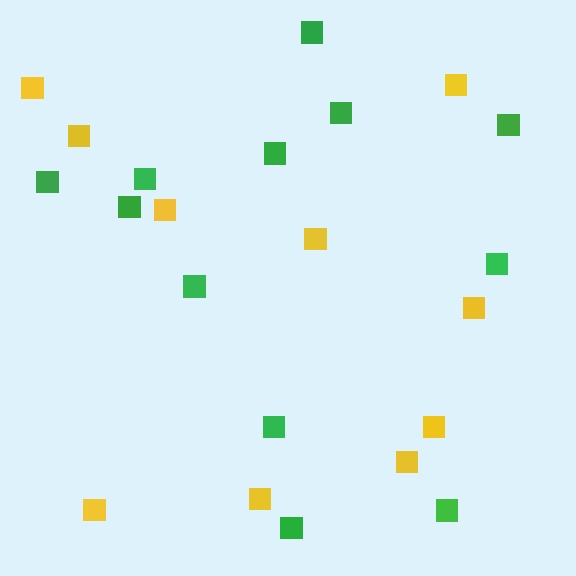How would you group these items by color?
There are 2 groups: one group of yellow squares (10) and one group of green squares (12).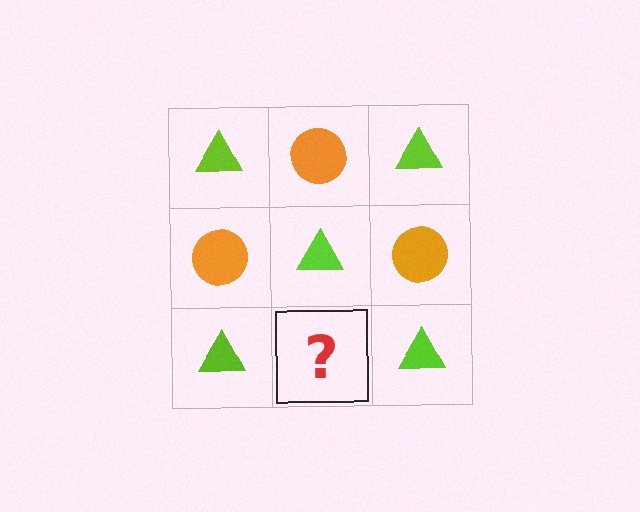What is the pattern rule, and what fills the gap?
The rule is that it alternates lime triangle and orange circle in a checkerboard pattern. The gap should be filled with an orange circle.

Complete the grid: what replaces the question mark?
The question mark should be replaced with an orange circle.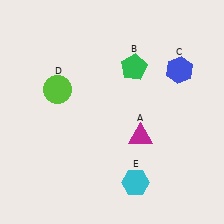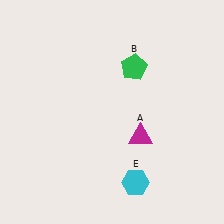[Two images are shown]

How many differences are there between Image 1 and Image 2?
There are 2 differences between the two images.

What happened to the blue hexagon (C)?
The blue hexagon (C) was removed in Image 2. It was in the top-right area of Image 1.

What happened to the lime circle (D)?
The lime circle (D) was removed in Image 2. It was in the top-left area of Image 1.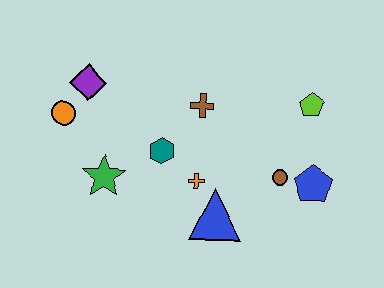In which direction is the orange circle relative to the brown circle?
The orange circle is to the left of the brown circle.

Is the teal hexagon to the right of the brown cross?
No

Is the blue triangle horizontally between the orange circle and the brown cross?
No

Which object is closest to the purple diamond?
The orange circle is closest to the purple diamond.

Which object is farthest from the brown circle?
The orange circle is farthest from the brown circle.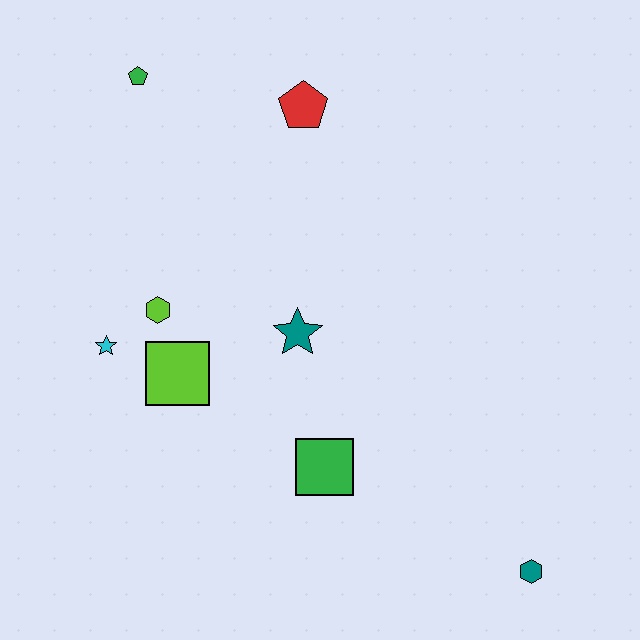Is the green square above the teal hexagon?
Yes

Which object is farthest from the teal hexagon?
The green pentagon is farthest from the teal hexagon.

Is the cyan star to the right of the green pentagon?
No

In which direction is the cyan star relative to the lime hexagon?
The cyan star is to the left of the lime hexagon.